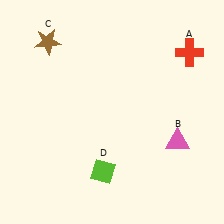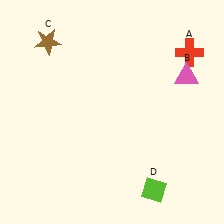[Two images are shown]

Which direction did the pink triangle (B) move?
The pink triangle (B) moved up.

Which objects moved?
The objects that moved are: the pink triangle (B), the lime diamond (D).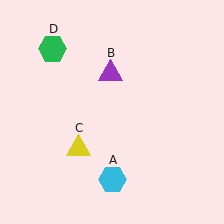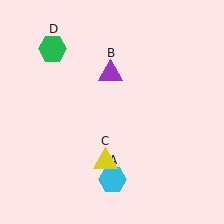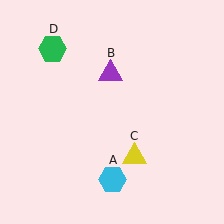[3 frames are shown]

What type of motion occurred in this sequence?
The yellow triangle (object C) rotated counterclockwise around the center of the scene.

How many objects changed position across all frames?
1 object changed position: yellow triangle (object C).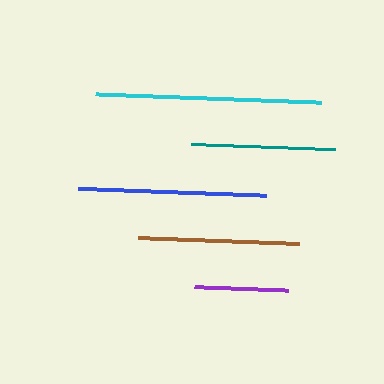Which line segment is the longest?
The cyan line is the longest at approximately 226 pixels.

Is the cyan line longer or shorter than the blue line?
The cyan line is longer than the blue line.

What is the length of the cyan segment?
The cyan segment is approximately 226 pixels long.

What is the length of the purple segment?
The purple segment is approximately 93 pixels long.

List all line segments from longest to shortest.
From longest to shortest: cyan, blue, brown, teal, purple.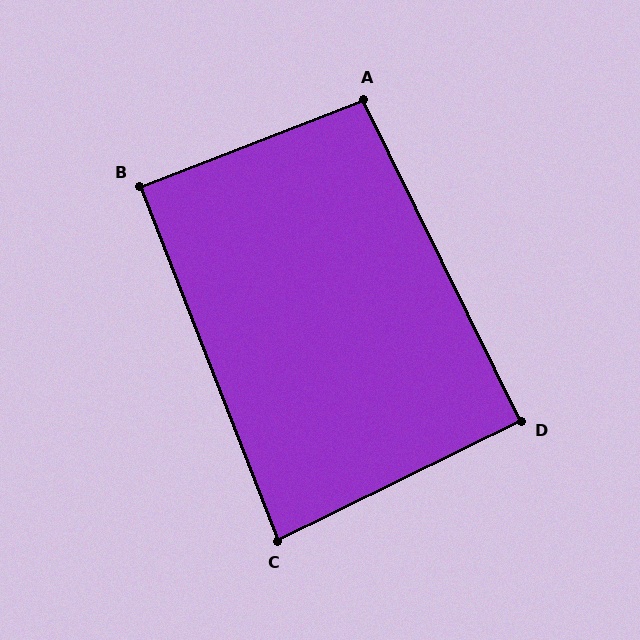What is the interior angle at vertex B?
Approximately 90 degrees (approximately right).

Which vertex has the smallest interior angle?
C, at approximately 85 degrees.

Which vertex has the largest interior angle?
A, at approximately 95 degrees.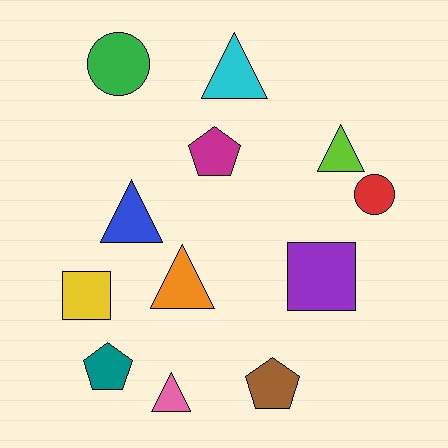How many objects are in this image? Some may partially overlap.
There are 12 objects.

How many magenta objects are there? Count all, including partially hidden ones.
There is 1 magenta object.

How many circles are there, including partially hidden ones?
There are 2 circles.